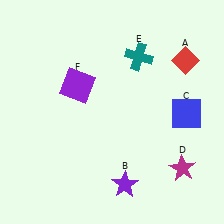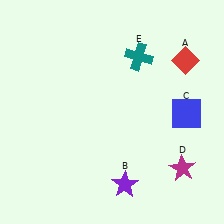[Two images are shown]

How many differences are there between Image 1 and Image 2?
There is 1 difference between the two images.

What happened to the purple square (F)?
The purple square (F) was removed in Image 2. It was in the top-left area of Image 1.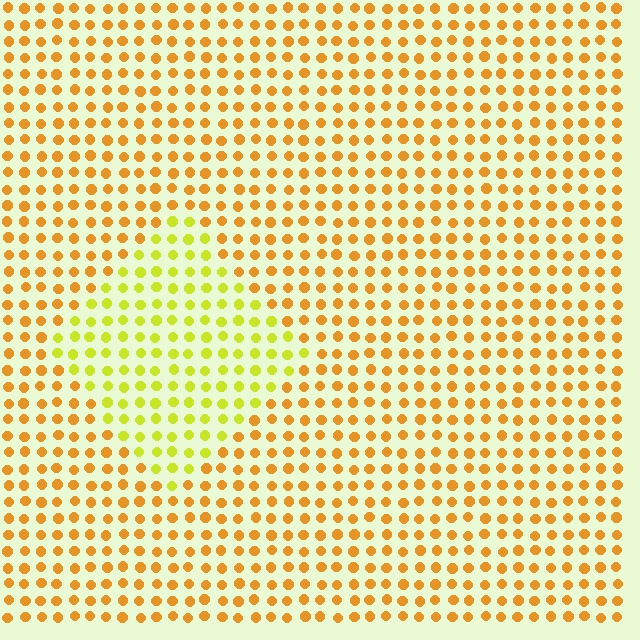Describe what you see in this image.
The image is filled with small orange elements in a uniform arrangement. A diamond-shaped region is visible where the elements are tinted to a slightly different hue, forming a subtle color boundary.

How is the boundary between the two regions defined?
The boundary is defined purely by a slight shift in hue (about 35 degrees). Spacing, size, and orientation are identical on both sides.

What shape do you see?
I see a diamond.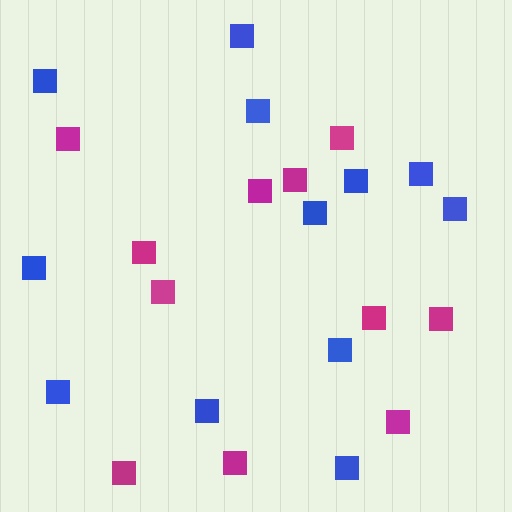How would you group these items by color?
There are 2 groups: one group of blue squares (12) and one group of magenta squares (11).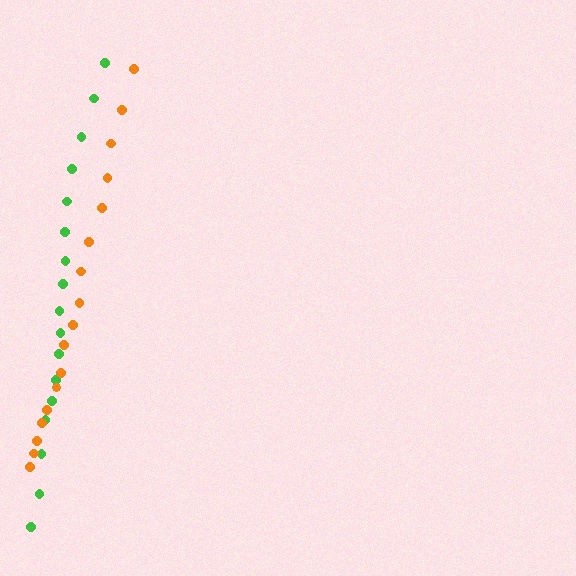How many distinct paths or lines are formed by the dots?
There are 2 distinct paths.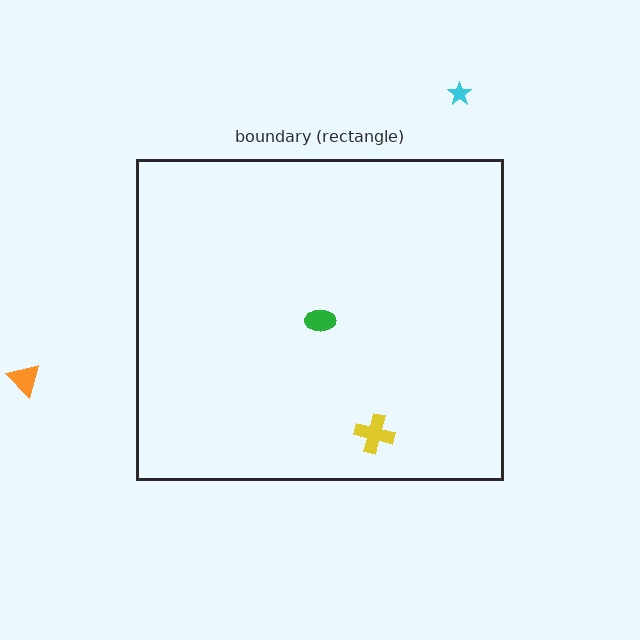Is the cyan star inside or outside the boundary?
Outside.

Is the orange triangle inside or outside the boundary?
Outside.